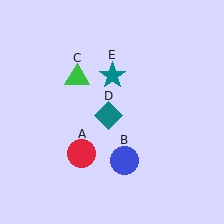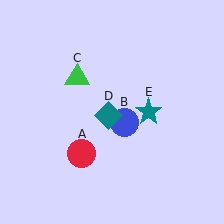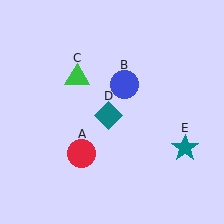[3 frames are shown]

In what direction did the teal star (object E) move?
The teal star (object E) moved down and to the right.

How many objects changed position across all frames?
2 objects changed position: blue circle (object B), teal star (object E).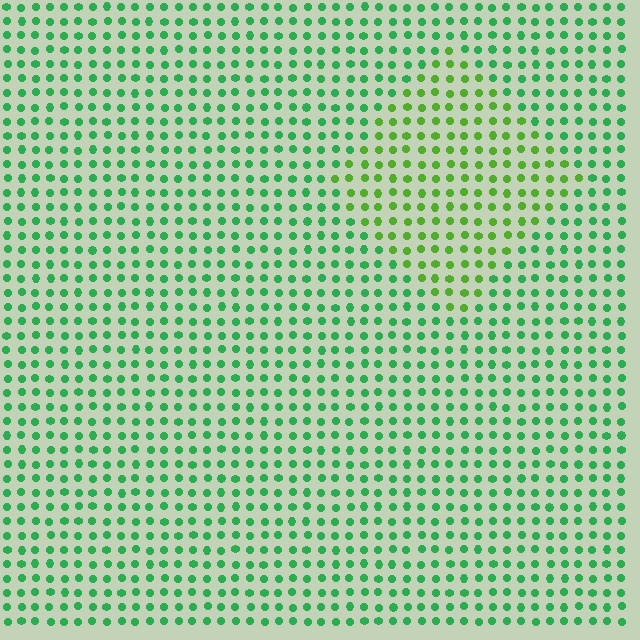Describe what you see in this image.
The image is filled with small green elements in a uniform arrangement. A diamond-shaped region is visible where the elements are tinted to a slightly different hue, forming a subtle color boundary.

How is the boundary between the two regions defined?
The boundary is defined purely by a slight shift in hue (about 36 degrees). Spacing, size, and orientation are identical on both sides.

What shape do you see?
I see a diamond.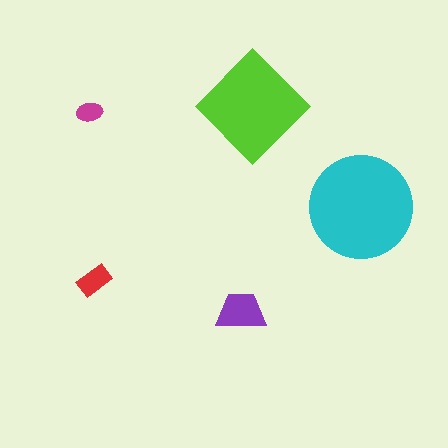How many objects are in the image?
There are 5 objects in the image.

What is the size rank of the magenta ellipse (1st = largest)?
5th.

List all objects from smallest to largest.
The magenta ellipse, the red rectangle, the purple trapezoid, the lime diamond, the cyan circle.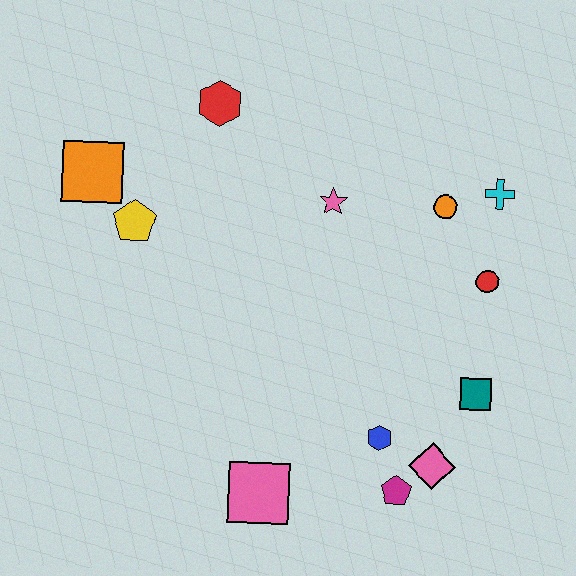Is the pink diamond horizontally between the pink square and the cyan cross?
Yes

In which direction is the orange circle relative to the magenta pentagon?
The orange circle is above the magenta pentagon.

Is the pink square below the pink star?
Yes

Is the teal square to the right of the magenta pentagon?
Yes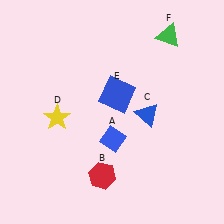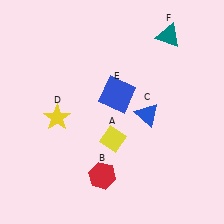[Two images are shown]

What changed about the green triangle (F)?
In Image 1, F is green. In Image 2, it changed to teal.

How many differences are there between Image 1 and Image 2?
There are 2 differences between the two images.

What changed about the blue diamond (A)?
In Image 1, A is blue. In Image 2, it changed to yellow.